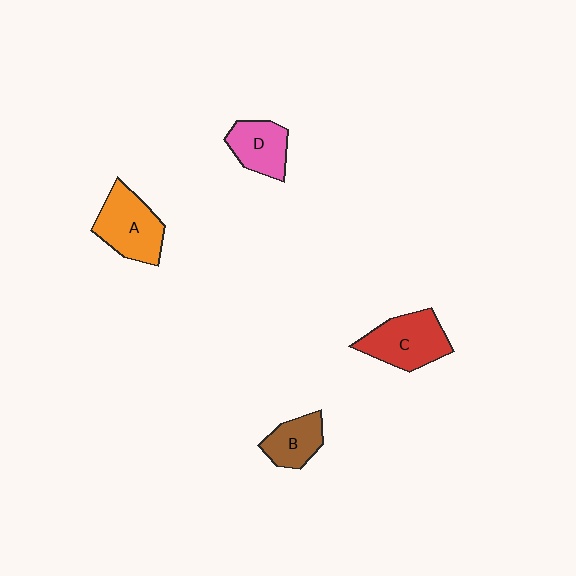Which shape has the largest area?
Shape C (red).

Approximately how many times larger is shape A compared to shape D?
Approximately 1.4 times.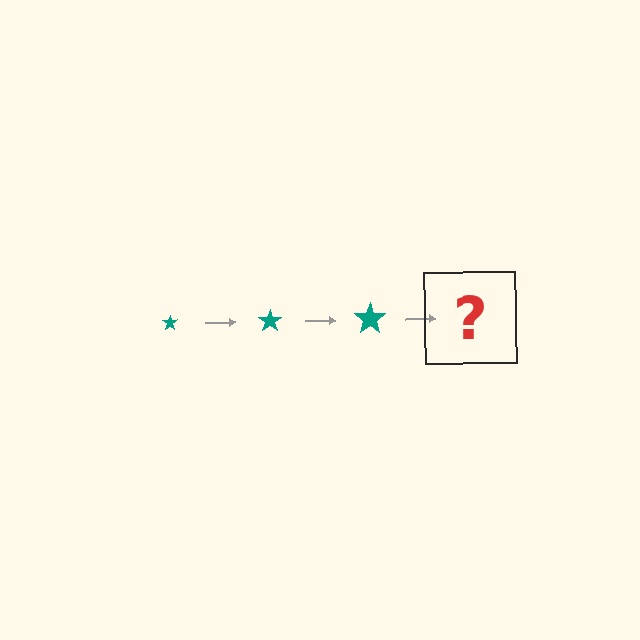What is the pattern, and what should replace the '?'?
The pattern is that the star gets progressively larger each step. The '?' should be a teal star, larger than the previous one.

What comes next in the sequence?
The next element should be a teal star, larger than the previous one.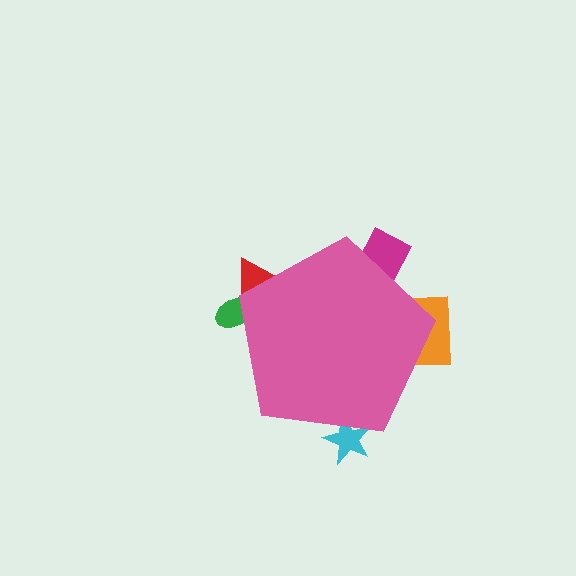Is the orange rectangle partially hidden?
Yes, the orange rectangle is partially hidden behind the pink pentagon.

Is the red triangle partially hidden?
Yes, the red triangle is partially hidden behind the pink pentagon.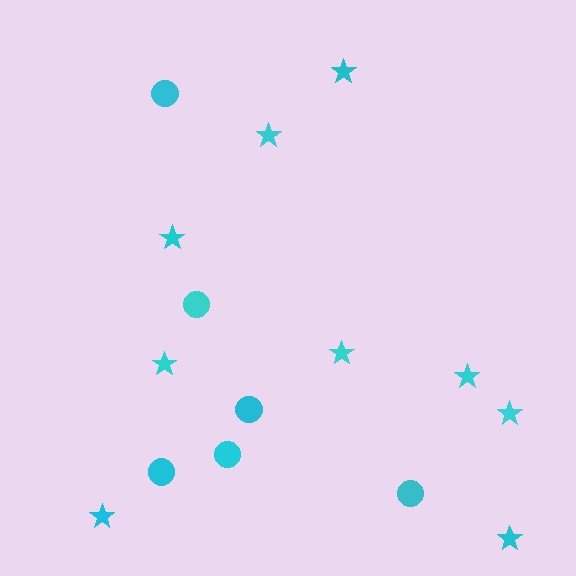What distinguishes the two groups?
There are 2 groups: one group of stars (9) and one group of circles (6).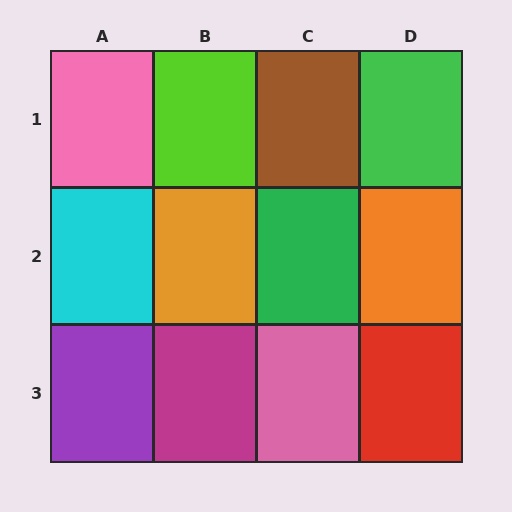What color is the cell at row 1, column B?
Lime.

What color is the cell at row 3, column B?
Magenta.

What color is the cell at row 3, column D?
Red.